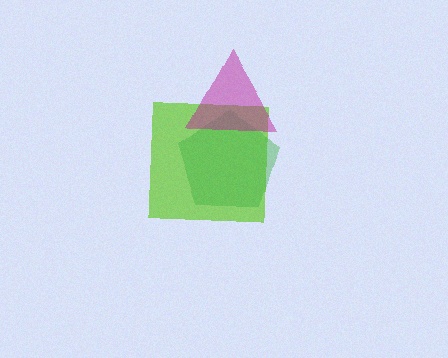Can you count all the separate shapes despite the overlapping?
Yes, there are 3 separate shapes.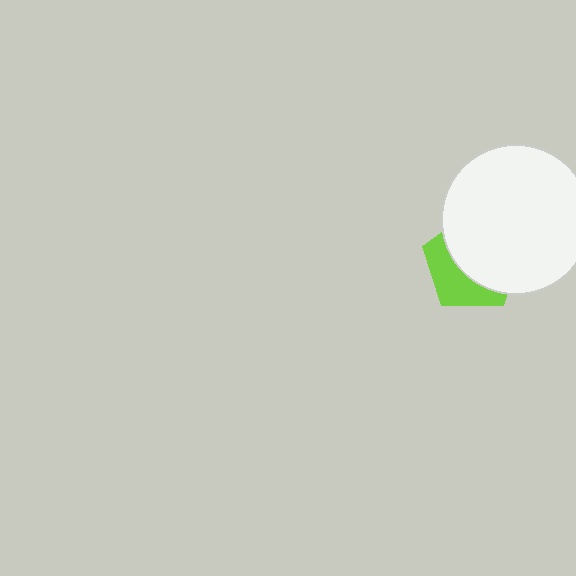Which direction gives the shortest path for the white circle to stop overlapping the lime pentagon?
Moving toward the upper-right gives the shortest separation.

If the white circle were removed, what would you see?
You would see the complete lime pentagon.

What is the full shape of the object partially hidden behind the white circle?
The partially hidden object is a lime pentagon.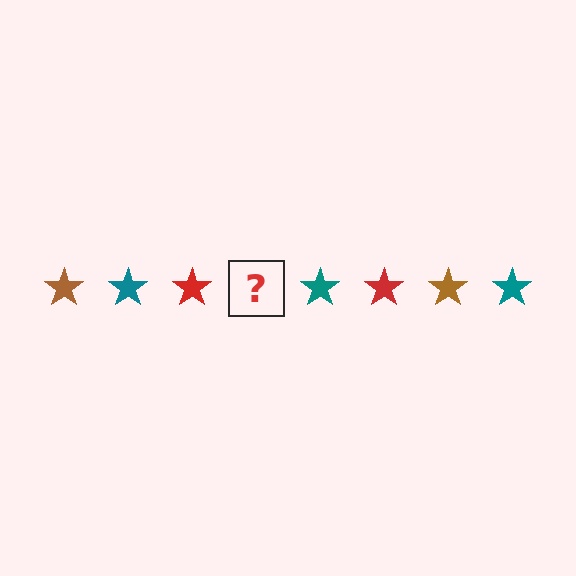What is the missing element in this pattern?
The missing element is a brown star.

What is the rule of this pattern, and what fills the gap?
The rule is that the pattern cycles through brown, teal, red stars. The gap should be filled with a brown star.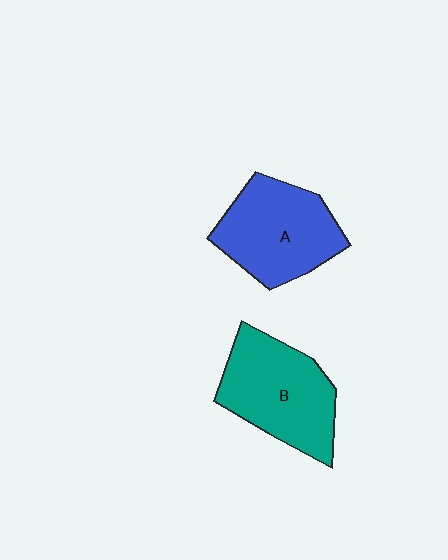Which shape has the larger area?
Shape B (teal).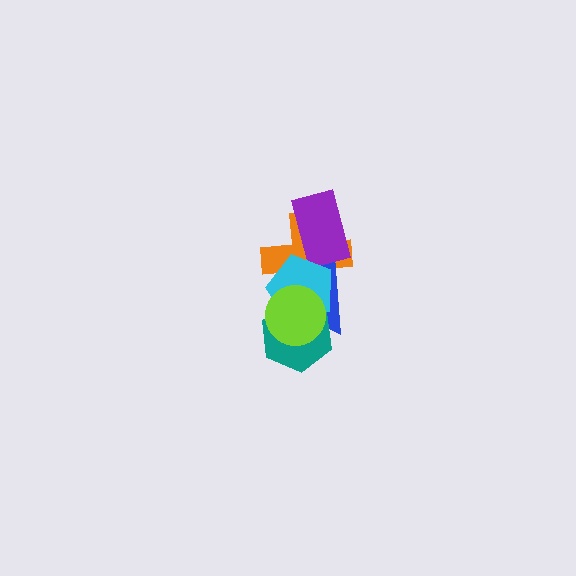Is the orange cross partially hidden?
Yes, it is partially covered by another shape.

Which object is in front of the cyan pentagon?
The lime circle is in front of the cyan pentagon.